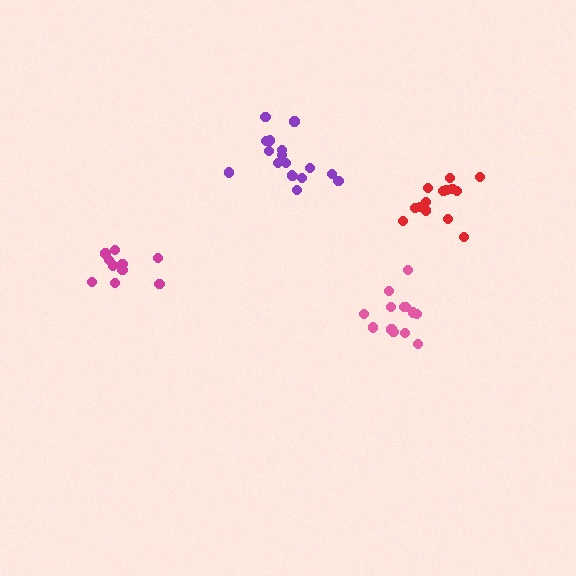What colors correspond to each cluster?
The clusters are colored: purple, red, pink, magenta.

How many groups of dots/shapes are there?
There are 4 groups.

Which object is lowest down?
The pink cluster is bottommost.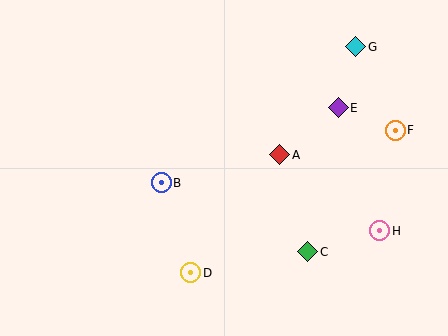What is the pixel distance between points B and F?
The distance between B and F is 240 pixels.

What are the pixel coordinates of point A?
Point A is at (280, 155).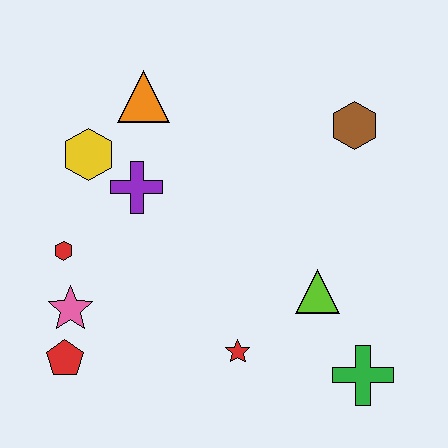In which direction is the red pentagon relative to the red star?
The red pentagon is to the left of the red star.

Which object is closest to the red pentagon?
The pink star is closest to the red pentagon.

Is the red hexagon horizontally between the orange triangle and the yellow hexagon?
No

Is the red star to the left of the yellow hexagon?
No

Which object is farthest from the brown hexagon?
The red pentagon is farthest from the brown hexagon.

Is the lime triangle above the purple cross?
No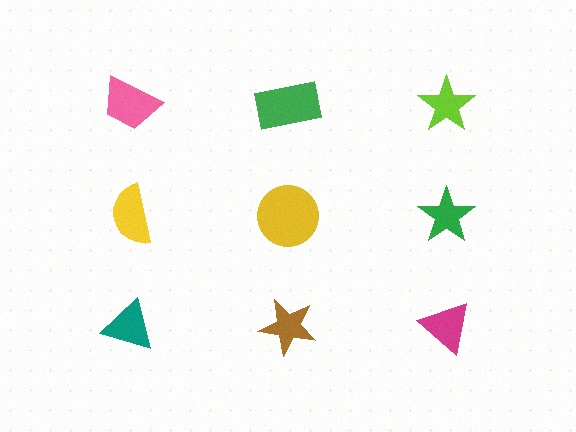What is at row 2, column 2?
A yellow circle.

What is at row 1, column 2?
A green rectangle.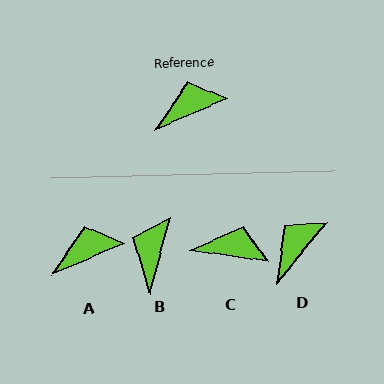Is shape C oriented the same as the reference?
No, it is off by about 32 degrees.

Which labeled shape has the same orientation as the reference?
A.